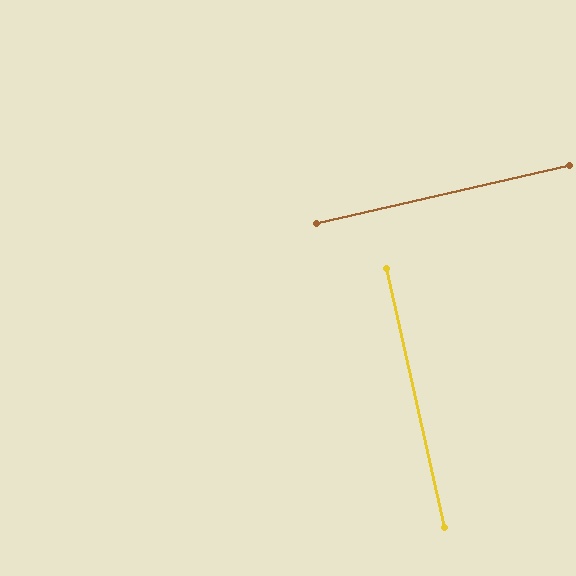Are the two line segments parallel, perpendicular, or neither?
Perpendicular — they meet at approximately 89°.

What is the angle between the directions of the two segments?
Approximately 89 degrees.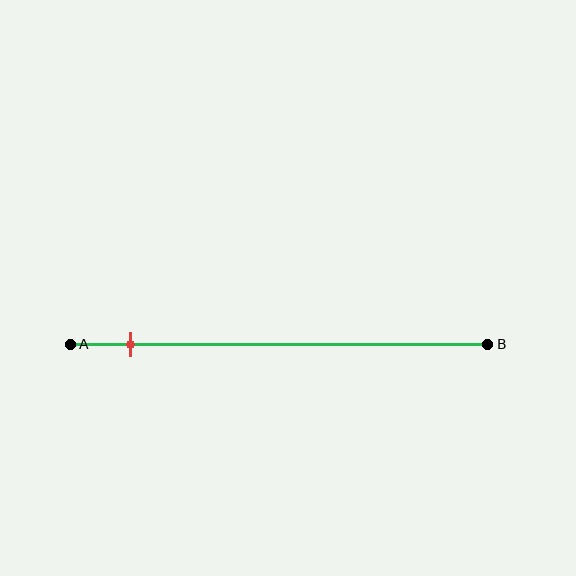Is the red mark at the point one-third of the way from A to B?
No, the mark is at about 15% from A, not at the 33% one-third point.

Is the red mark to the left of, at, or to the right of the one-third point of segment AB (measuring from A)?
The red mark is to the left of the one-third point of segment AB.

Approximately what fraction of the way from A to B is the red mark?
The red mark is approximately 15% of the way from A to B.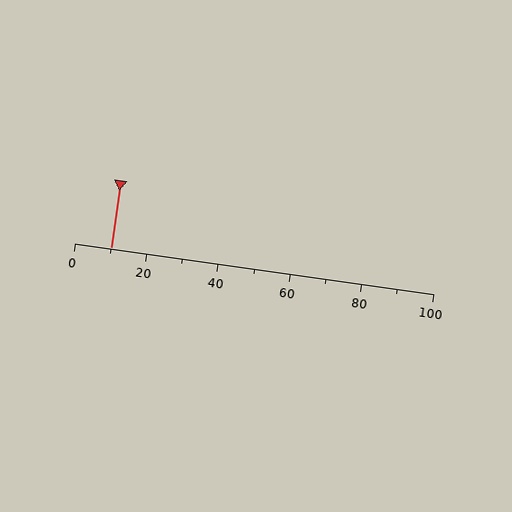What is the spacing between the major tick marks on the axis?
The major ticks are spaced 20 apart.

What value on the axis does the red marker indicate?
The marker indicates approximately 10.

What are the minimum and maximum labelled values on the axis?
The axis runs from 0 to 100.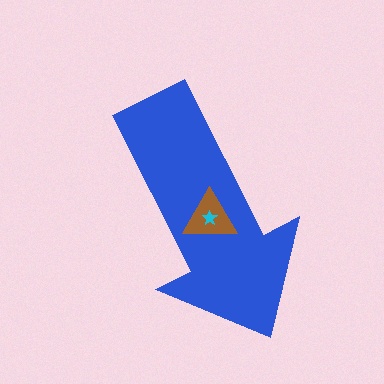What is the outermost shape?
The blue arrow.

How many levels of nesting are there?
3.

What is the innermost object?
The cyan star.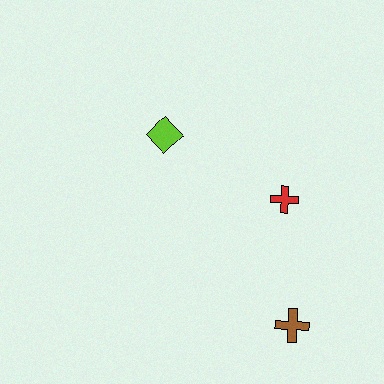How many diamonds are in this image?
There is 1 diamond.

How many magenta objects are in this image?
There are no magenta objects.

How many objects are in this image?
There are 3 objects.